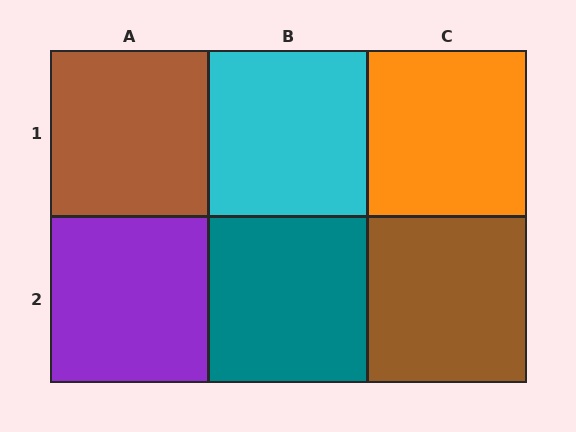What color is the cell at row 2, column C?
Brown.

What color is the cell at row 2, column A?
Purple.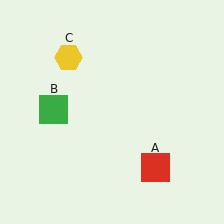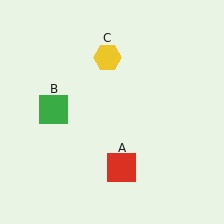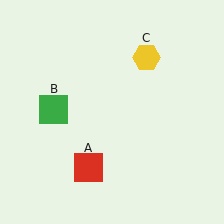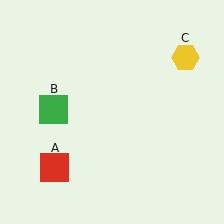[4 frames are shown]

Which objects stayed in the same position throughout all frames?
Green square (object B) remained stationary.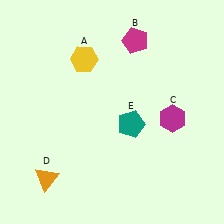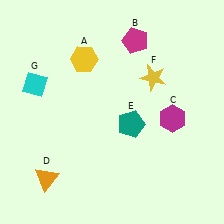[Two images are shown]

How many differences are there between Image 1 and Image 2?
There are 2 differences between the two images.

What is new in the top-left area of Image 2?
A cyan diamond (G) was added in the top-left area of Image 2.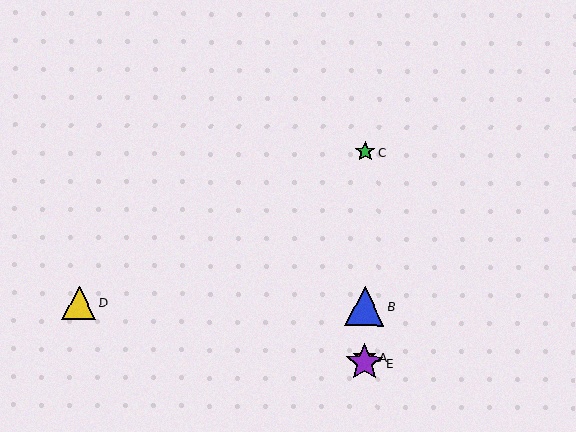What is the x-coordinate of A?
Object A is at x≈364.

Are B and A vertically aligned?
Yes, both are at x≈365.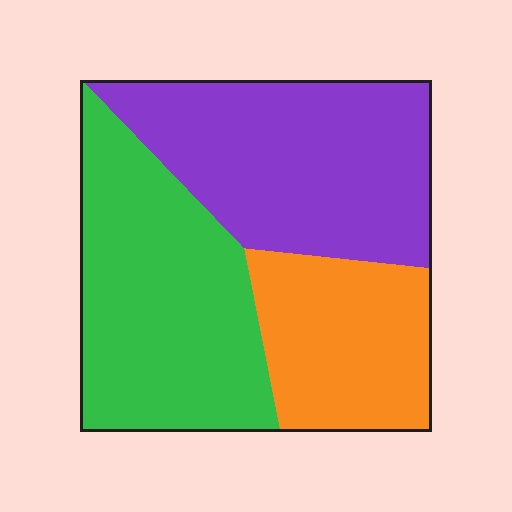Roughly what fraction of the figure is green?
Green covers 38% of the figure.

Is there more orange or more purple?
Purple.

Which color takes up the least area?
Orange, at roughly 25%.